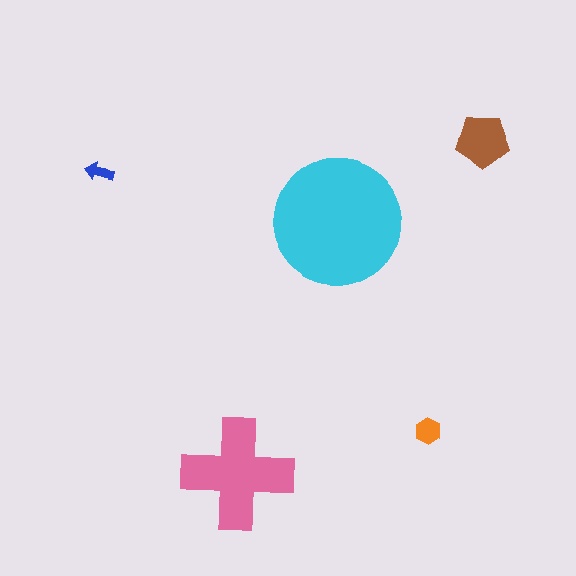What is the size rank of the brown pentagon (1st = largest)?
3rd.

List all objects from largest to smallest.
The cyan circle, the pink cross, the brown pentagon, the orange hexagon, the blue arrow.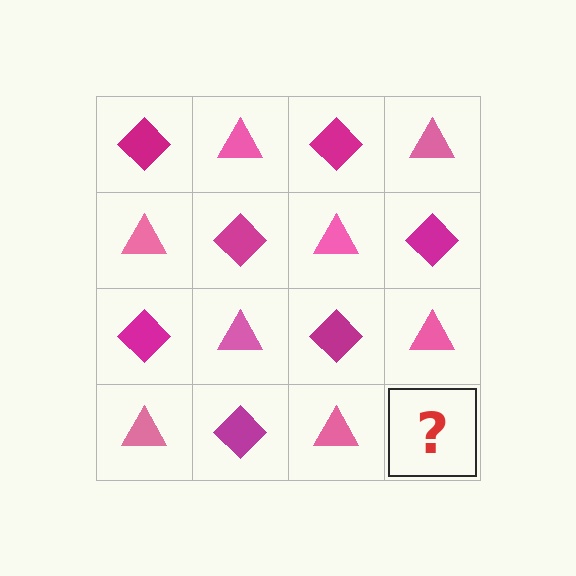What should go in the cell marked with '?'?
The missing cell should contain a magenta diamond.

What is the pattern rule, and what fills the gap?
The rule is that it alternates magenta diamond and pink triangle in a checkerboard pattern. The gap should be filled with a magenta diamond.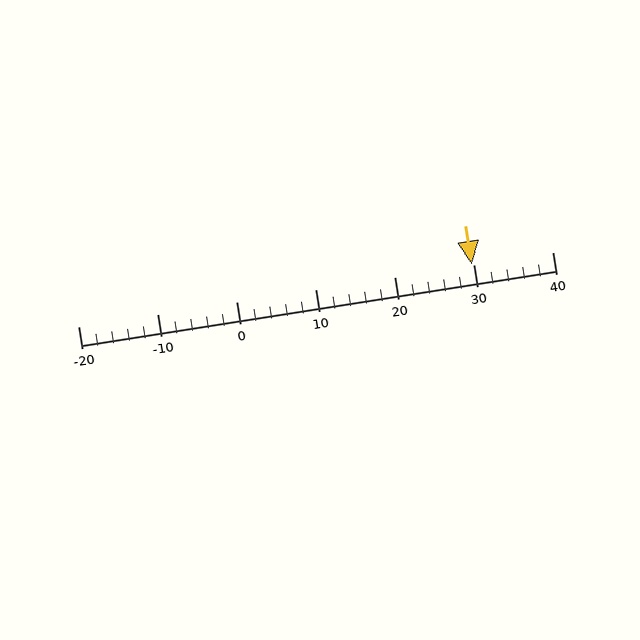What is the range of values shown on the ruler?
The ruler shows values from -20 to 40.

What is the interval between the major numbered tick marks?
The major tick marks are spaced 10 units apart.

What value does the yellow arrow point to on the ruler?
The yellow arrow points to approximately 30.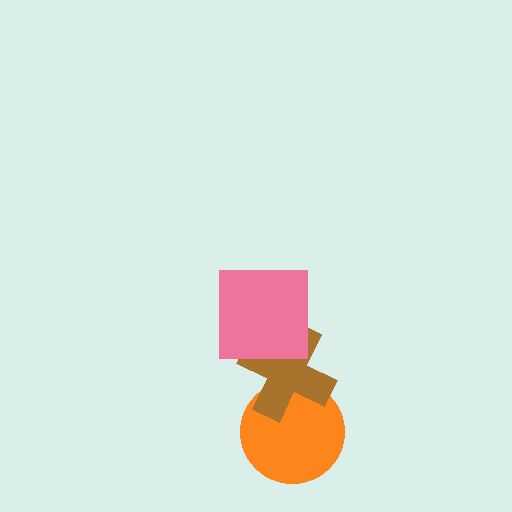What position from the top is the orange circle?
The orange circle is 3rd from the top.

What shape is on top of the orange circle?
The brown cross is on top of the orange circle.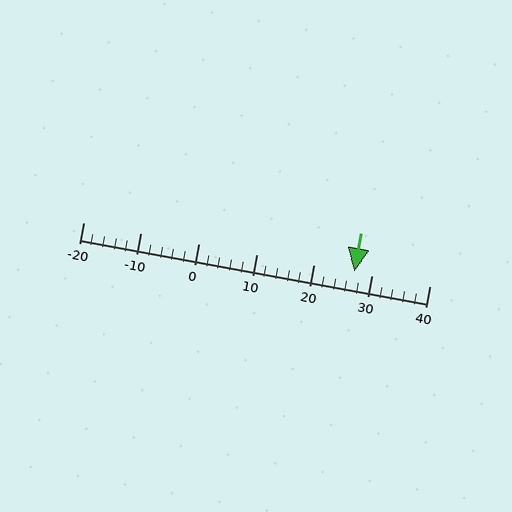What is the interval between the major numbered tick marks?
The major tick marks are spaced 10 units apart.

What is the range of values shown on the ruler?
The ruler shows values from -20 to 40.